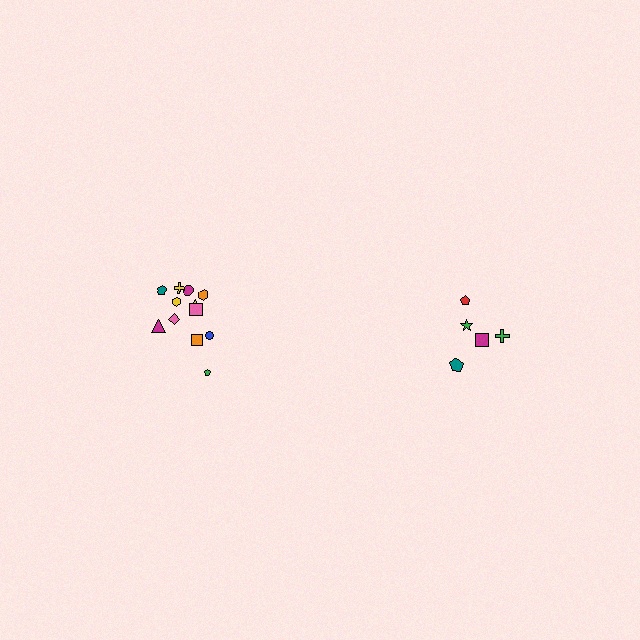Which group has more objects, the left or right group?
The left group.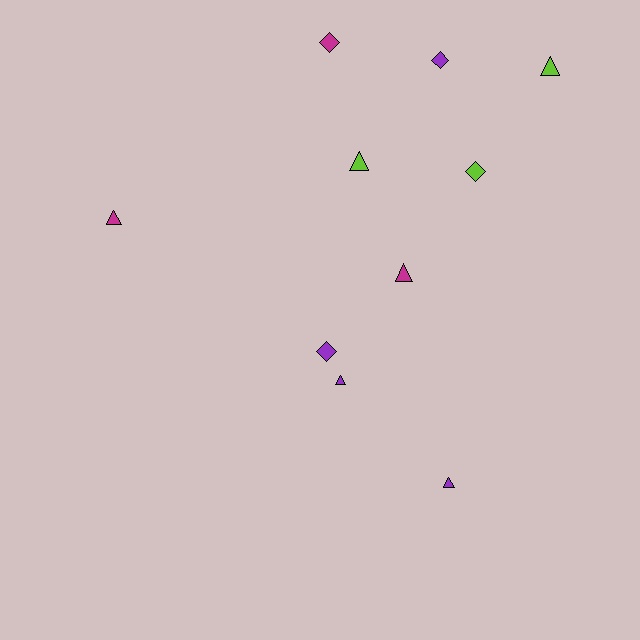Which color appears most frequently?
Purple, with 4 objects.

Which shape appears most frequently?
Triangle, with 6 objects.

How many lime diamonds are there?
There is 1 lime diamond.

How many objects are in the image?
There are 10 objects.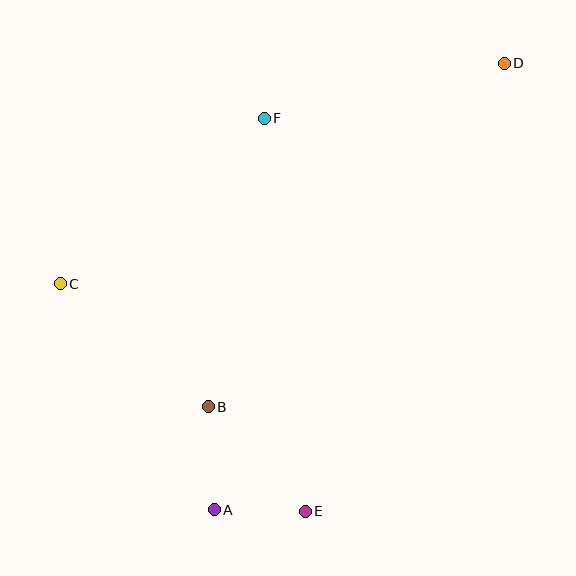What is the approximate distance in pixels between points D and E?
The distance between D and E is approximately 490 pixels.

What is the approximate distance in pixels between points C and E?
The distance between C and E is approximately 334 pixels.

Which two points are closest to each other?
Points A and E are closest to each other.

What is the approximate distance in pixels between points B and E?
The distance between B and E is approximately 143 pixels.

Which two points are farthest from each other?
Points A and D are farthest from each other.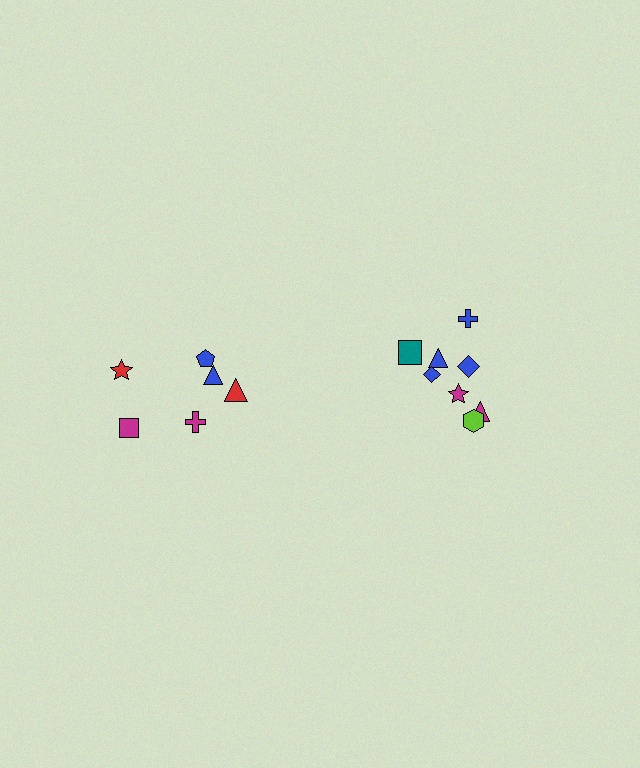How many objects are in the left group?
There are 6 objects.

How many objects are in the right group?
There are 8 objects.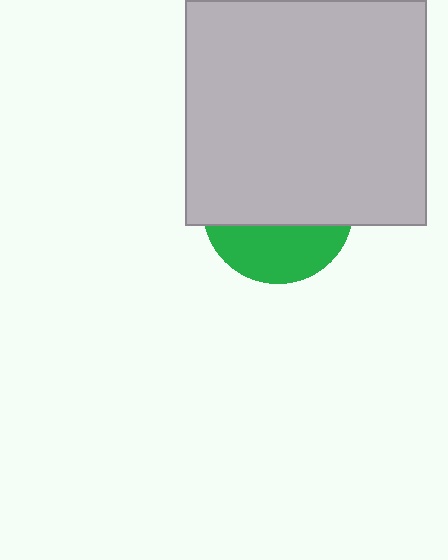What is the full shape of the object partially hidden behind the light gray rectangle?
The partially hidden object is a green circle.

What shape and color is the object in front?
The object in front is a light gray rectangle.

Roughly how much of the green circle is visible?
A small part of it is visible (roughly 36%).